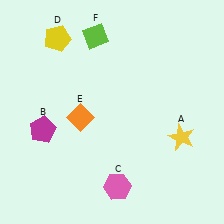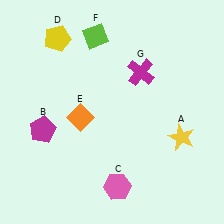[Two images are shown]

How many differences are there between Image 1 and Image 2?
There is 1 difference between the two images.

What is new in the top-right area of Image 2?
A magenta cross (G) was added in the top-right area of Image 2.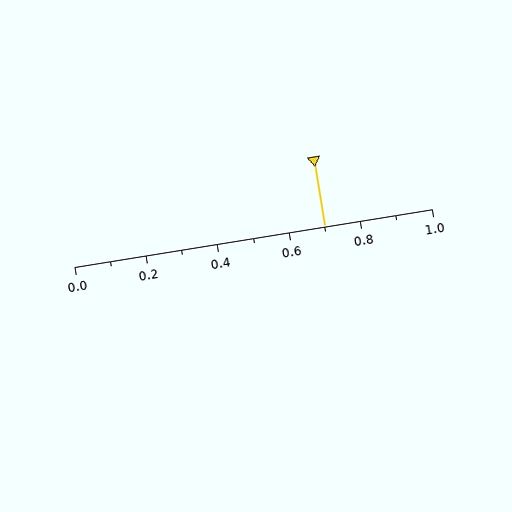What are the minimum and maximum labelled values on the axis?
The axis runs from 0.0 to 1.0.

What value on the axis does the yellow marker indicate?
The marker indicates approximately 0.7.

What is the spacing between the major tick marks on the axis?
The major ticks are spaced 0.2 apart.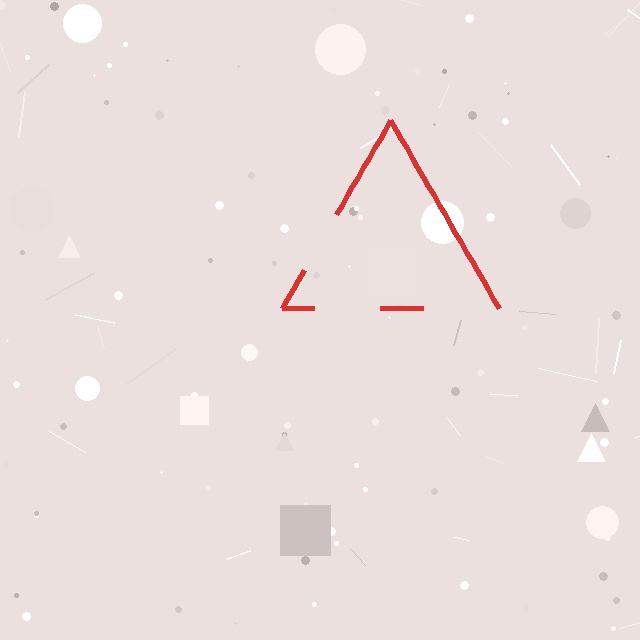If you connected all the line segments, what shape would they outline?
They would outline a triangle.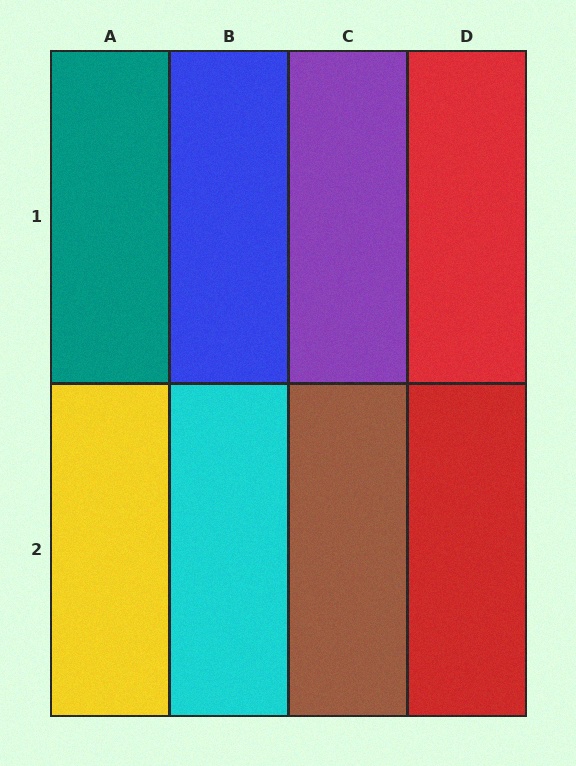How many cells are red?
2 cells are red.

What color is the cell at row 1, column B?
Blue.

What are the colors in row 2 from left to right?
Yellow, cyan, brown, red.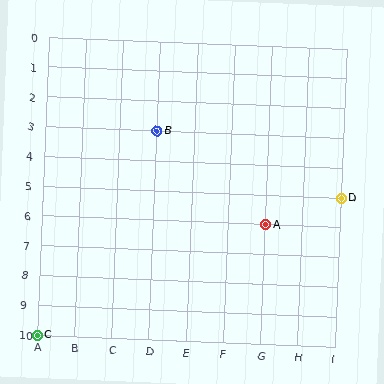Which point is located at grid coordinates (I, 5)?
Point D is at (I, 5).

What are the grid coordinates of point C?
Point C is at grid coordinates (A, 10).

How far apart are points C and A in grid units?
Points C and A are 6 columns and 4 rows apart (about 7.2 grid units diagonally).